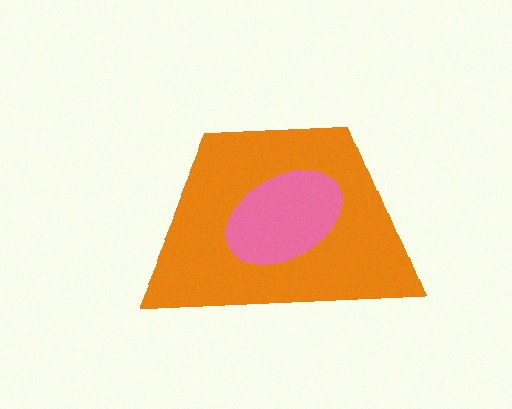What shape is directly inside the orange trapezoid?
The pink ellipse.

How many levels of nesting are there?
2.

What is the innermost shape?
The pink ellipse.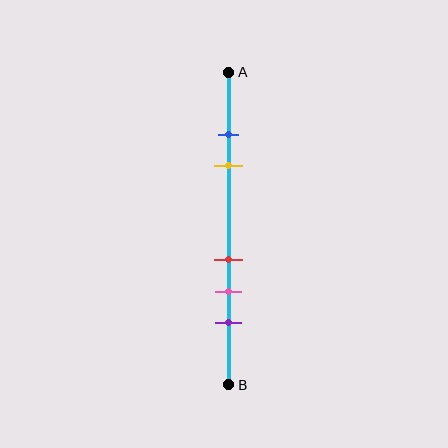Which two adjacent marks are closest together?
The blue and yellow marks are the closest adjacent pair.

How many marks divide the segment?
There are 5 marks dividing the segment.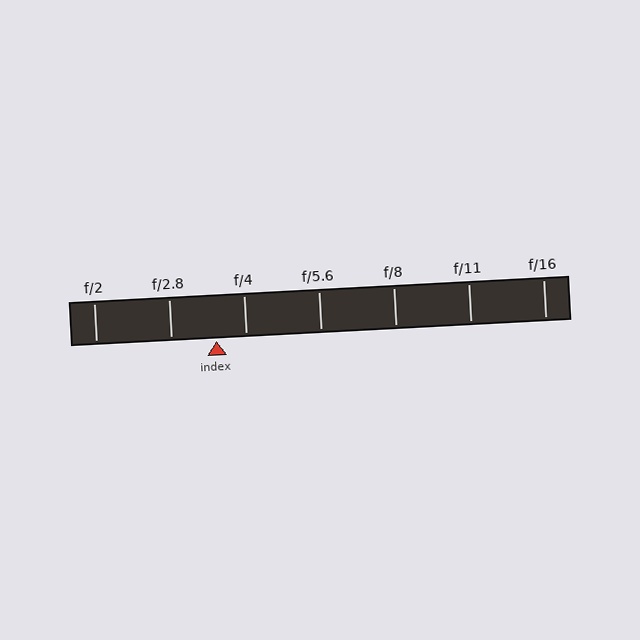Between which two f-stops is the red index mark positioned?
The index mark is between f/2.8 and f/4.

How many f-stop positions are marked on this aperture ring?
There are 7 f-stop positions marked.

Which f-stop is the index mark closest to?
The index mark is closest to f/4.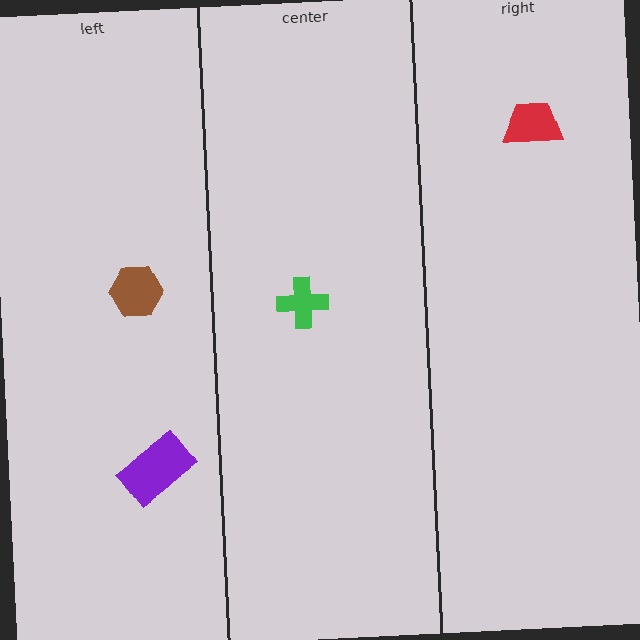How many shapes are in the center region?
1.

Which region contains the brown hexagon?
The left region.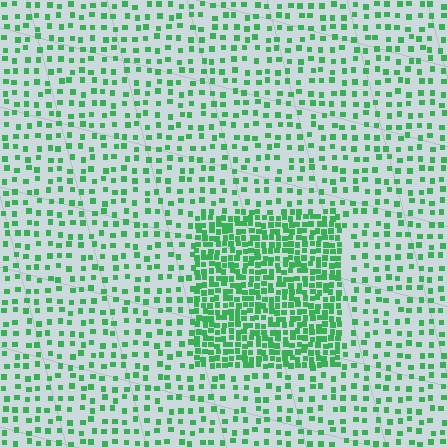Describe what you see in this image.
The image contains small green elements arranged at two different densities. A rectangle-shaped region is visible where the elements are more densely packed than the surrounding area.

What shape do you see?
I see a rectangle.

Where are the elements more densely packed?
The elements are more densely packed inside the rectangle boundary.